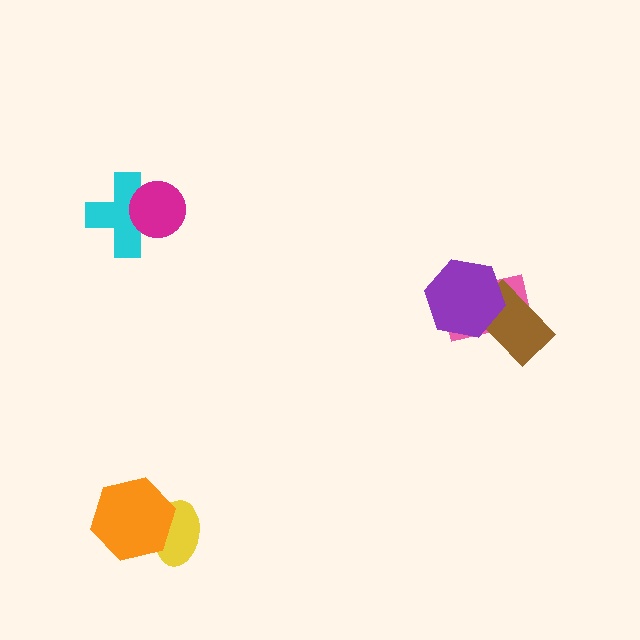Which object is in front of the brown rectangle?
The purple hexagon is in front of the brown rectangle.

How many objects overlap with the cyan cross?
1 object overlaps with the cyan cross.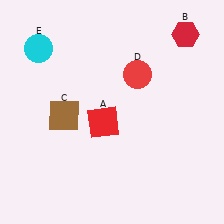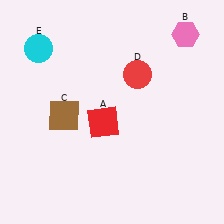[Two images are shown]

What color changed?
The hexagon (B) changed from red in Image 1 to pink in Image 2.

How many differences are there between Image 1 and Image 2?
There is 1 difference between the two images.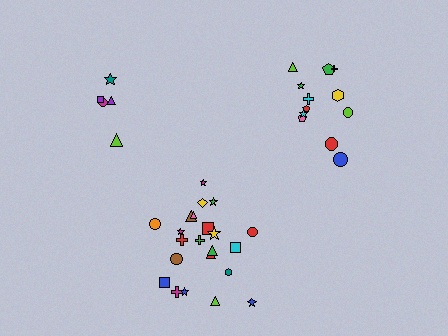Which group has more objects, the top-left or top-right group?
The top-right group.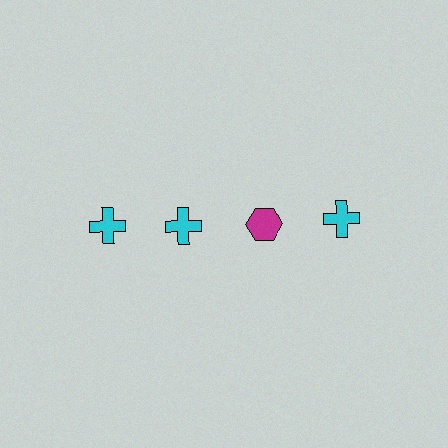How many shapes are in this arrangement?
There are 4 shapes arranged in a grid pattern.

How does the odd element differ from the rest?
It differs in both color (magenta instead of cyan) and shape (hexagon instead of cross).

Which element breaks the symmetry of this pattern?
The magenta hexagon in the top row, center column breaks the symmetry. All other shapes are cyan crosses.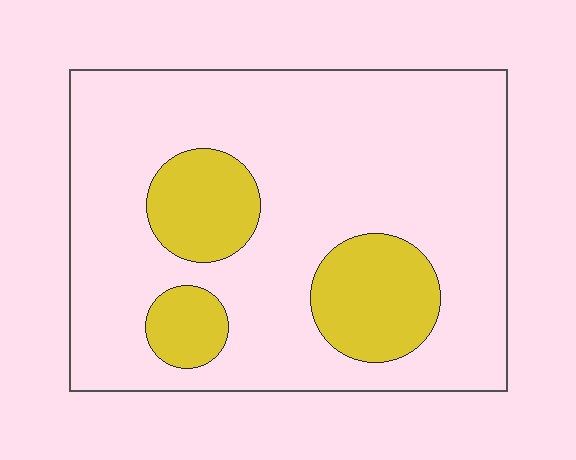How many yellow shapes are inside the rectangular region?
3.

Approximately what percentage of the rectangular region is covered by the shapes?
Approximately 20%.